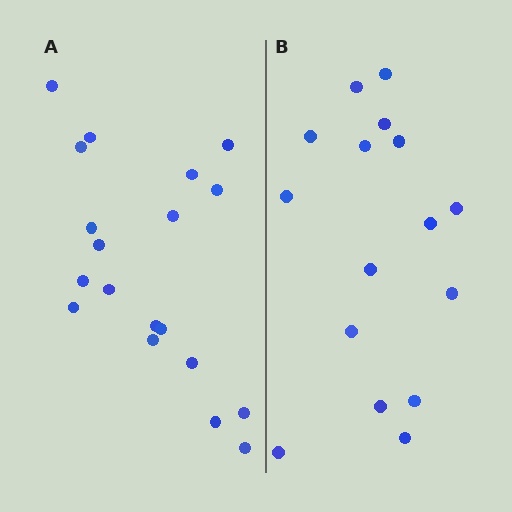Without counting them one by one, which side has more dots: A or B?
Region A (the left region) has more dots.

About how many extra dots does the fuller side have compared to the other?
Region A has just a few more — roughly 2 or 3 more dots than region B.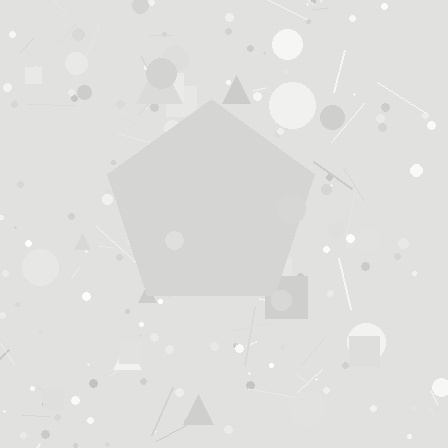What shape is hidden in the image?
A pentagon is hidden in the image.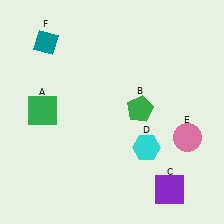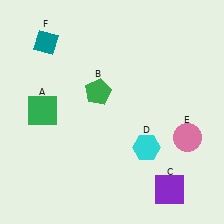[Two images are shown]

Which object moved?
The green pentagon (B) moved left.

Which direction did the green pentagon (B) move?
The green pentagon (B) moved left.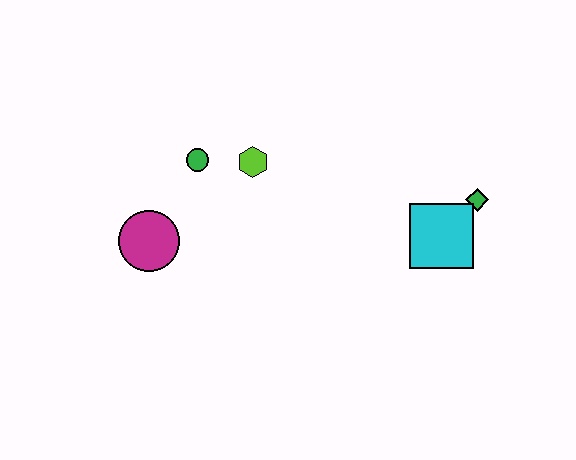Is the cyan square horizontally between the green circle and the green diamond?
Yes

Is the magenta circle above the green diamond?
No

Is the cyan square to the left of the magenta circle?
No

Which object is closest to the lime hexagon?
The green circle is closest to the lime hexagon.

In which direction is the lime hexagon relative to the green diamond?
The lime hexagon is to the left of the green diamond.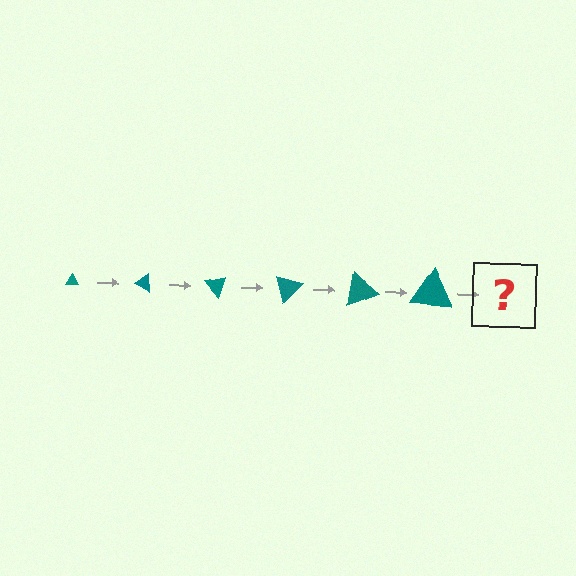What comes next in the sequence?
The next element should be a triangle, larger than the previous one and rotated 150 degrees from the start.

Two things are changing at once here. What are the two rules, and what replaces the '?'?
The two rules are that the triangle grows larger each step and it rotates 25 degrees each step. The '?' should be a triangle, larger than the previous one and rotated 150 degrees from the start.